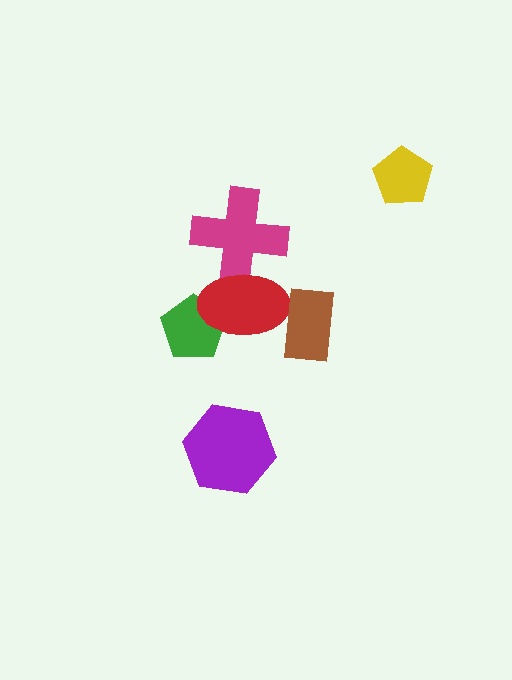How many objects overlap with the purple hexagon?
0 objects overlap with the purple hexagon.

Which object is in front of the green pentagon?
The red ellipse is in front of the green pentagon.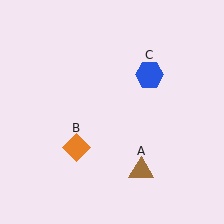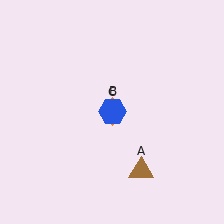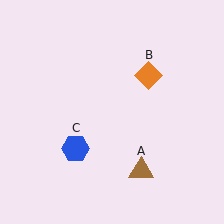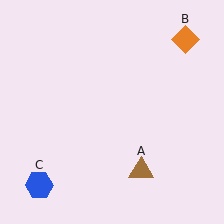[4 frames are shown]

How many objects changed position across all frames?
2 objects changed position: orange diamond (object B), blue hexagon (object C).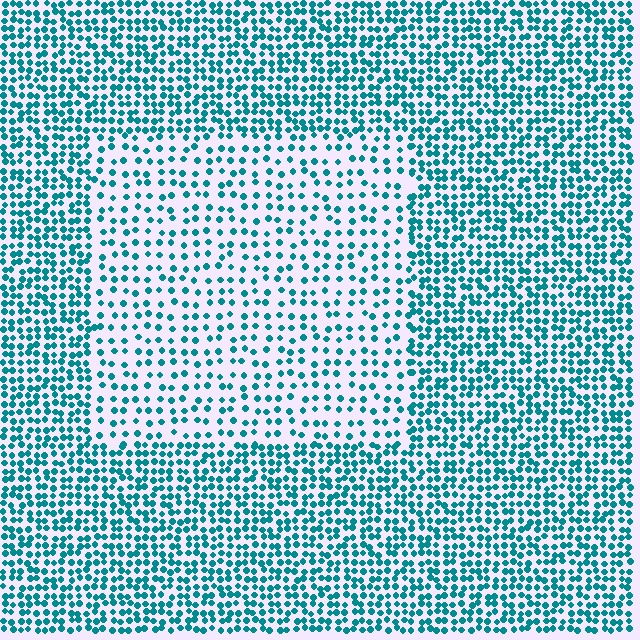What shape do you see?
I see a rectangle.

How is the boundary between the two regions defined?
The boundary is defined by a change in element density (approximately 2.0x ratio). All elements are the same color, size, and shape.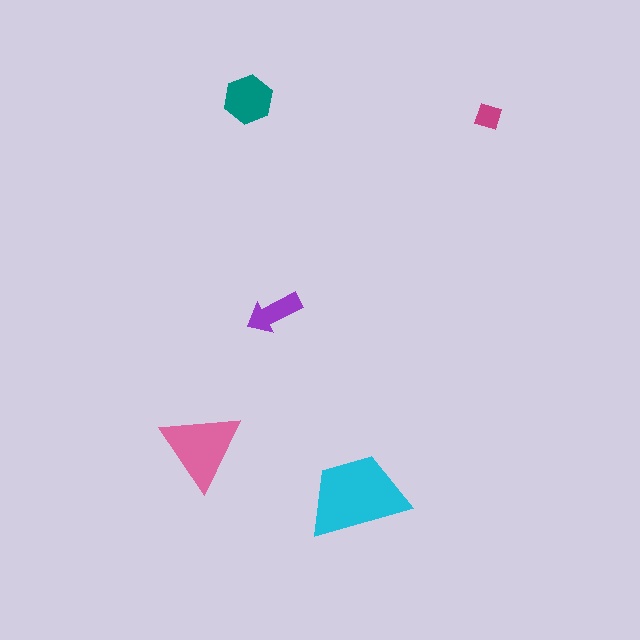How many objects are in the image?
There are 5 objects in the image.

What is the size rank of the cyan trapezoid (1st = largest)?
1st.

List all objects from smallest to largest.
The magenta diamond, the purple arrow, the teal hexagon, the pink triangle, the cyan trapezoid.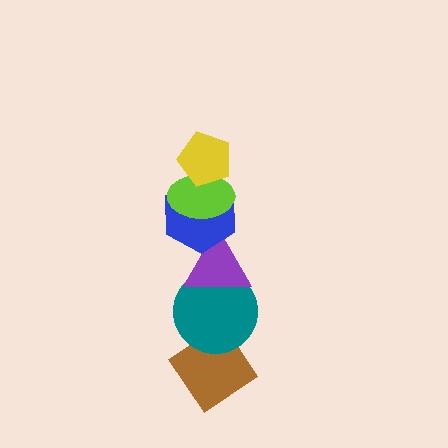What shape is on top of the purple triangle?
The blue hexagon is on top of the purple triangle.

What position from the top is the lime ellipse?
The lime ellipse is 2nd from the top.